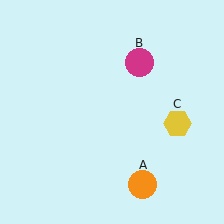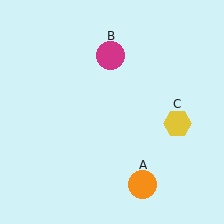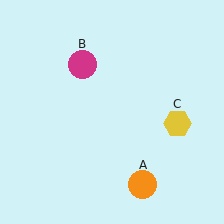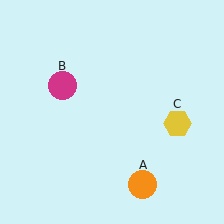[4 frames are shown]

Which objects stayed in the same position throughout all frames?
Orange circle (object A) and yellow hexagon (object C) remained stationary.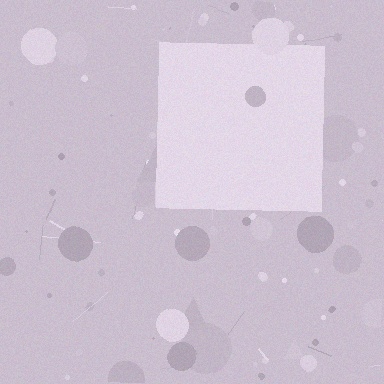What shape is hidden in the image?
A square is hidden in the image.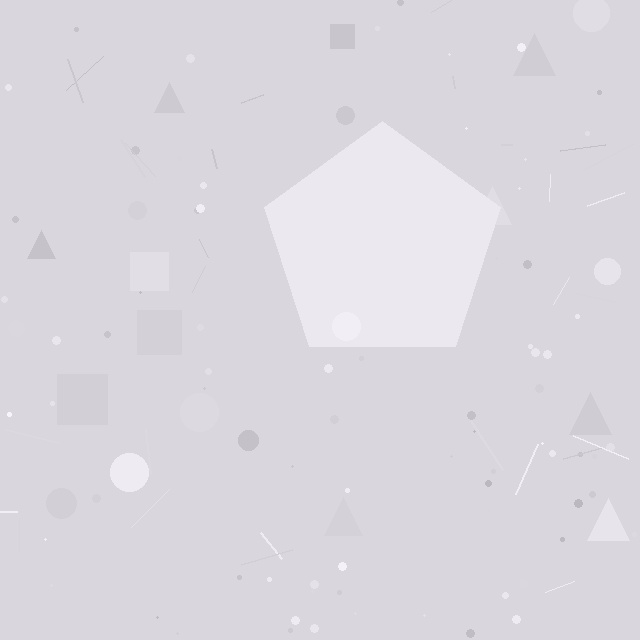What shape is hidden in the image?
A pentagon is hidden in the image.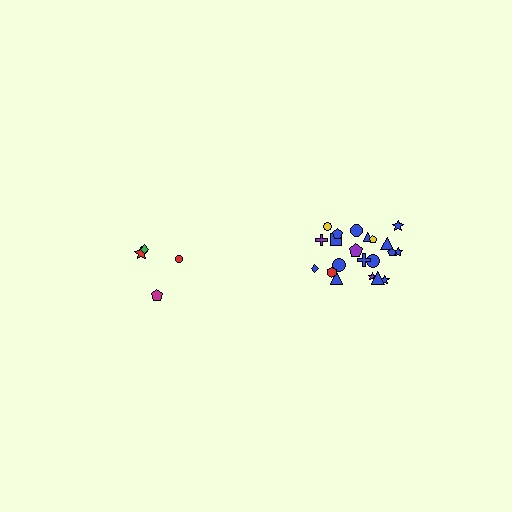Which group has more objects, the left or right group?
The right group.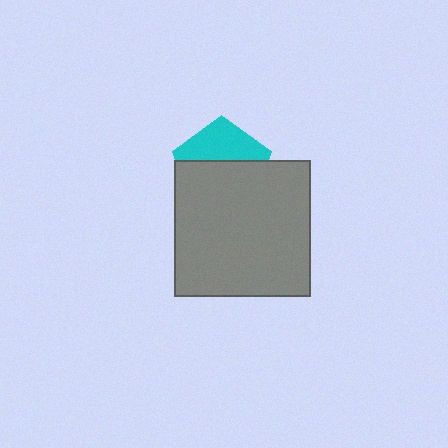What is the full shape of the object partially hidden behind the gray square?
The partially hidden object is a cyan pentagon.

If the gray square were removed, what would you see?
You would see the complete cyan pentagon.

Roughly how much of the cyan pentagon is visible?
A small part of it is visible (roughly 40%).